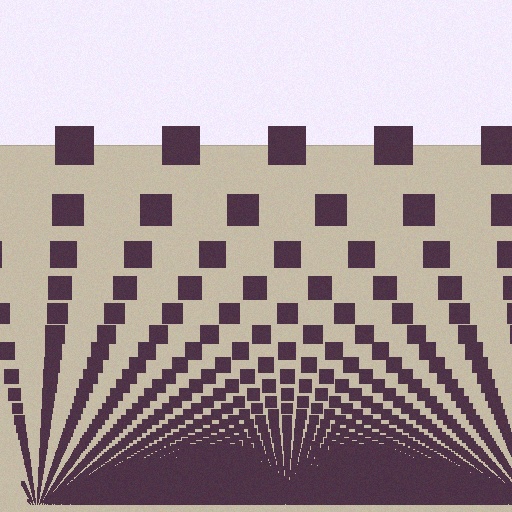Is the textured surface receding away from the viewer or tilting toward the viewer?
The surface appears to tilt toward the viewer. Texture elements get larger and sparser toward the top.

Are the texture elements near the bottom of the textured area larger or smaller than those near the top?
Smaller. The gradient is inverted — elements near the bottom are smaller and denser.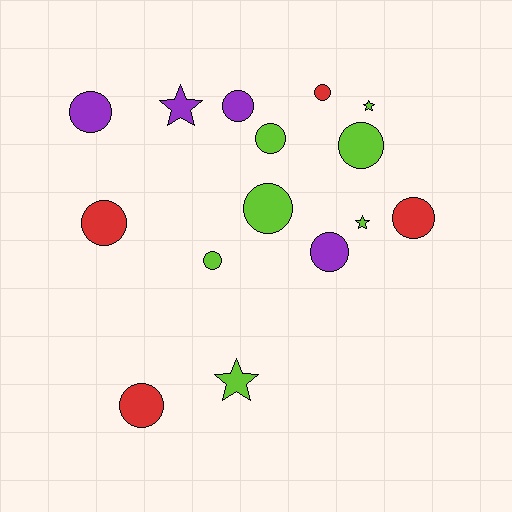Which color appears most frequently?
Lime, with 7 objects.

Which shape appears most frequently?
Circle, with 11 objects.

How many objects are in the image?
There are 15 objects.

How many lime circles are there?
There are 4 lime circles.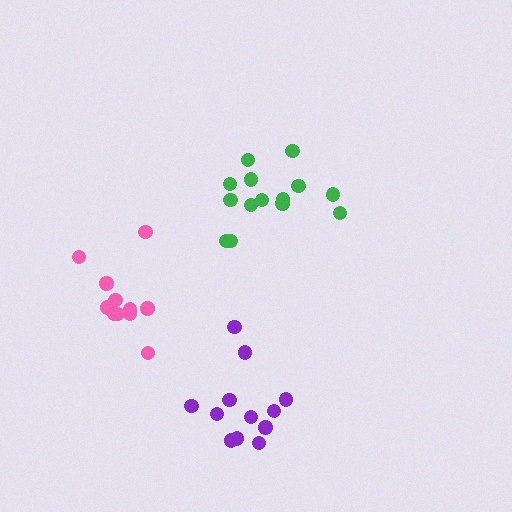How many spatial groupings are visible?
There are 3 spatial groupings.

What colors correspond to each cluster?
The clusters are colored: green, pink, purple.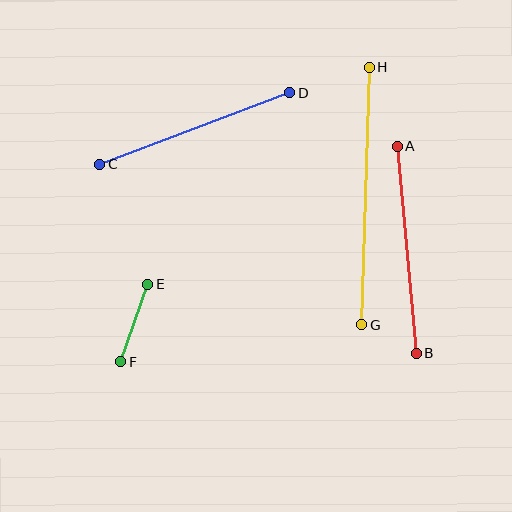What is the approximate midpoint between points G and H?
The midpoint is at approximately (365, 196) pixels.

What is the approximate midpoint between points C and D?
The midpoint is at approximately (194, 129) pixels.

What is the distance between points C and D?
The distance is approximately 203 pixels.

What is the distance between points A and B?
The distance is approximately 208 pixels.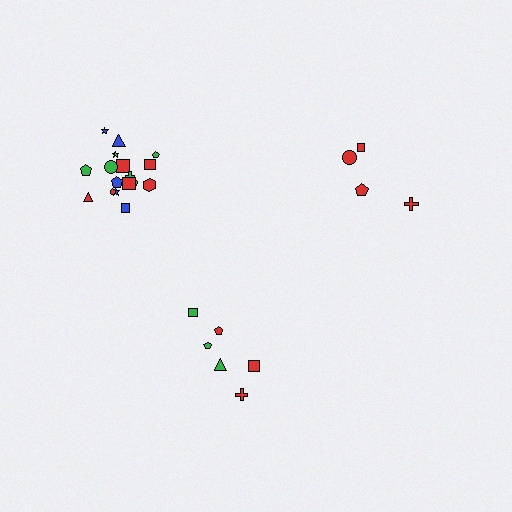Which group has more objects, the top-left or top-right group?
The top-left group.